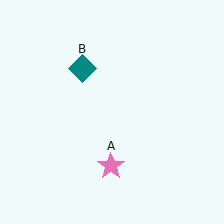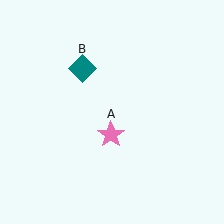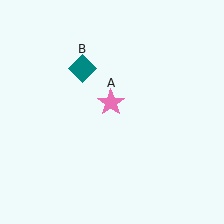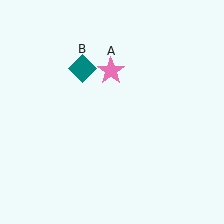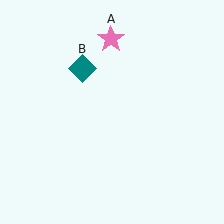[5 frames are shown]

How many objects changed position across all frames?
1 object changed position: pink star (object A).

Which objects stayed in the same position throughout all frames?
Teal diamond (object B) remained stationary.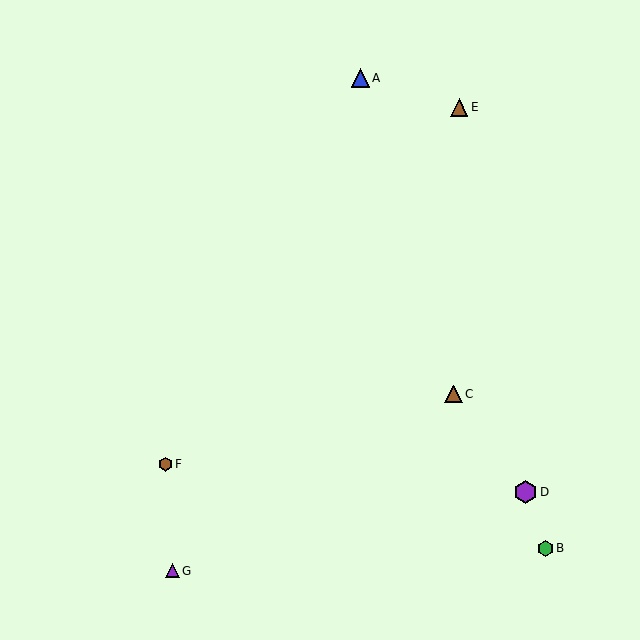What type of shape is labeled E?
Shape E is a brown triangle.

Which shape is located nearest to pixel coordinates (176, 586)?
The purple triangle (labeled G) at (172, 571) is nearest to that location.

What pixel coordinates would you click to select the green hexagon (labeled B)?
Click at (545, 548) to select the green hexagon B.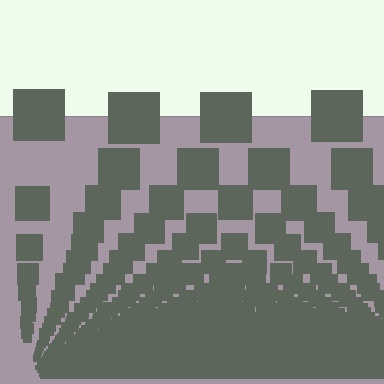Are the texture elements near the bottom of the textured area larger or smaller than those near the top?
Smaller. The gradient is inverted — elements near the bottom are smaller and denser.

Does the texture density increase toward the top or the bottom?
Density increases toward the bottom.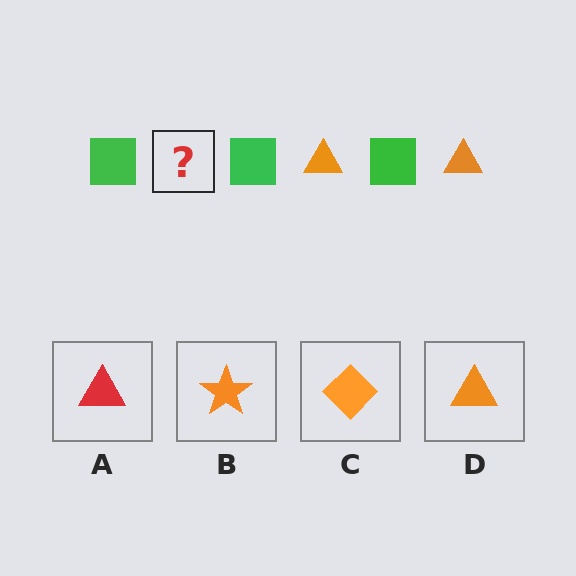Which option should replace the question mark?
Option D.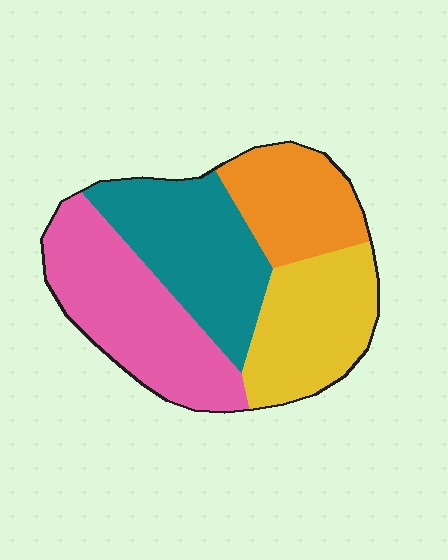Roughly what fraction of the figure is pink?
Pink takes up about one third (1/3) of the figure.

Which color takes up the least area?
Orange, at roughly 20%.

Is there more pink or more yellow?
Pink.